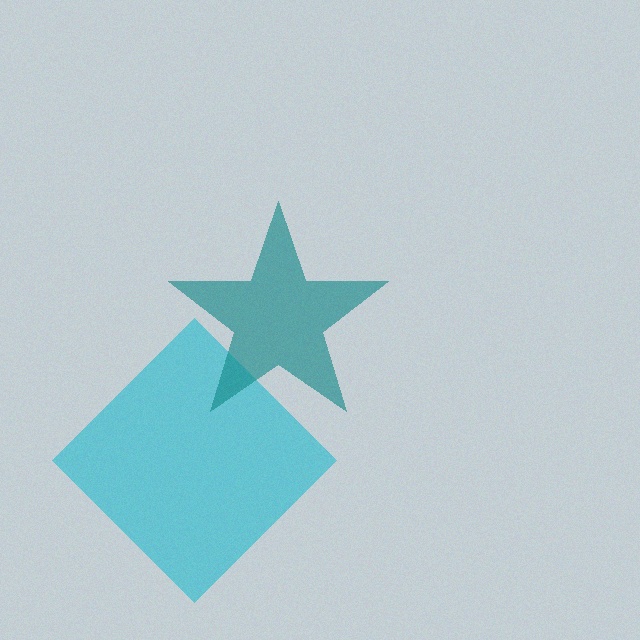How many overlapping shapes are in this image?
There are 2 overlapping shapes in the image.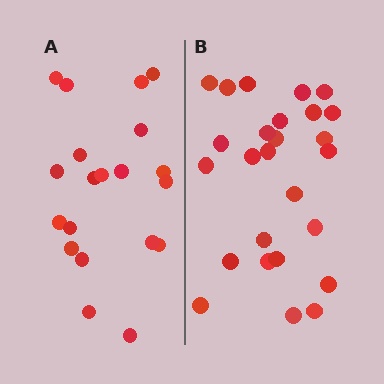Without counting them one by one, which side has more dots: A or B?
Region B (the right region) has more dots.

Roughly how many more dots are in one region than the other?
Region B has about 6 more dots than region A.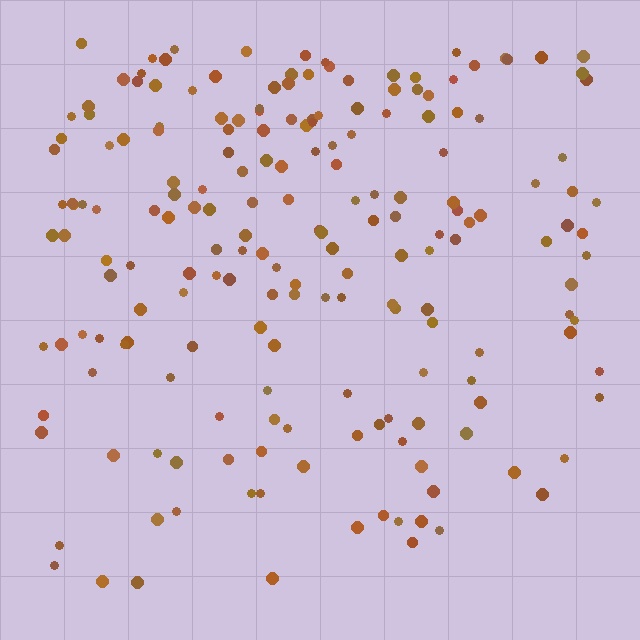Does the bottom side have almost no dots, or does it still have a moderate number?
Still a moderate number, just noticeably fewer than the top.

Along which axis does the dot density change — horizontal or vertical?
Vertical.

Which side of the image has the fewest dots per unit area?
The bottom.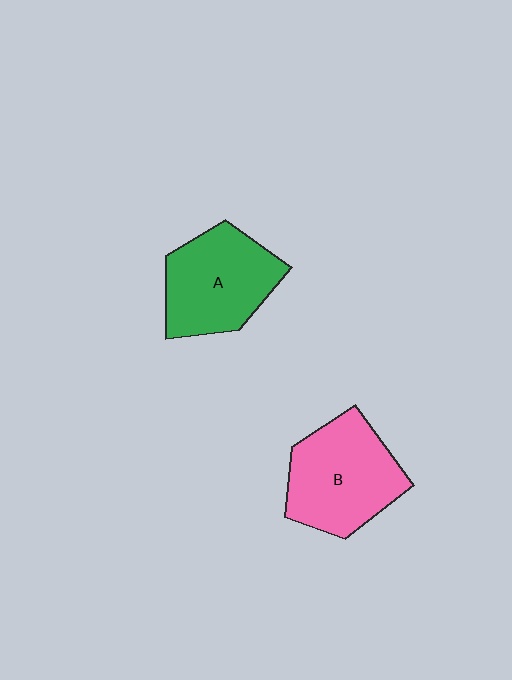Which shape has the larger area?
Shape B (pink).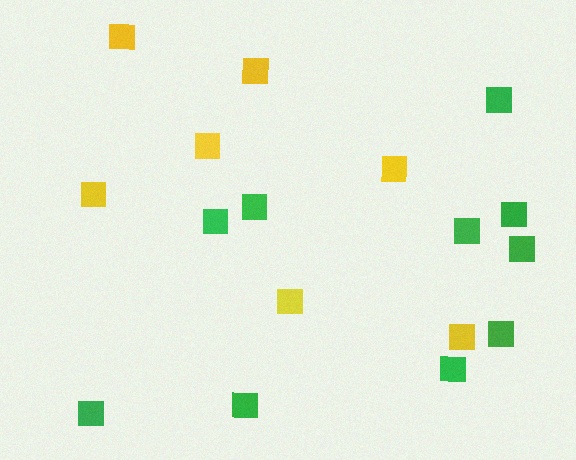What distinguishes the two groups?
There are 2 groups: one group of green squares (10) and one group of yellow squares (7).